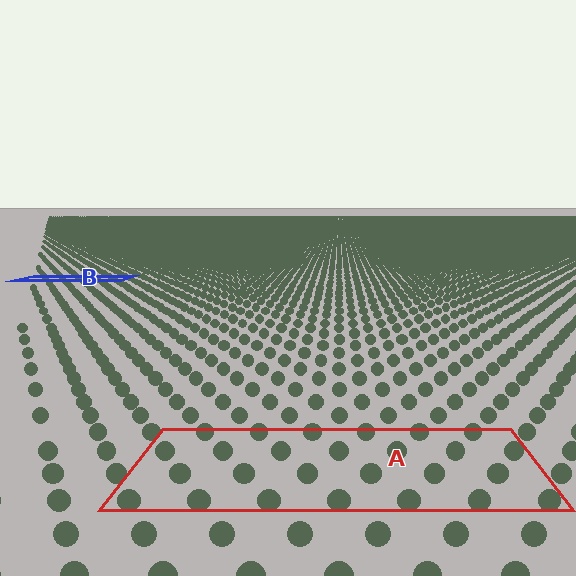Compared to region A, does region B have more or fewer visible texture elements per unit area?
Region B has more texture elements per unit area — they are packed more densely because it is farther away.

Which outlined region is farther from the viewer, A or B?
Region B is farther from the viewer — the texture elements inside it appear smaller and more densely packed.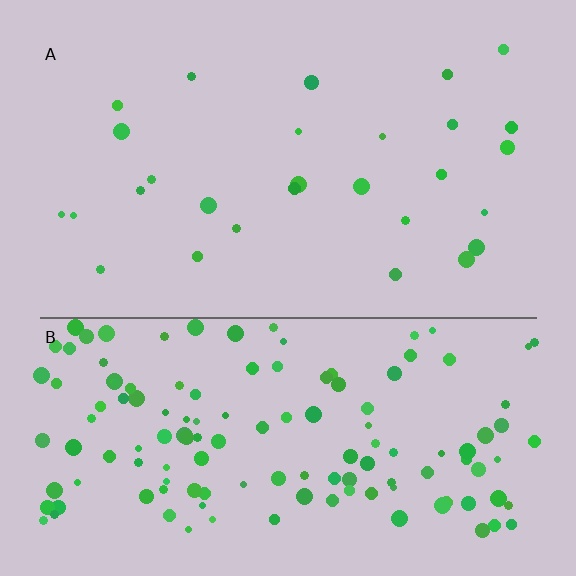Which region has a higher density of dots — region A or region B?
B (the bottom).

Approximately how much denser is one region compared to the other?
Approximately 4.9× — region B over region A.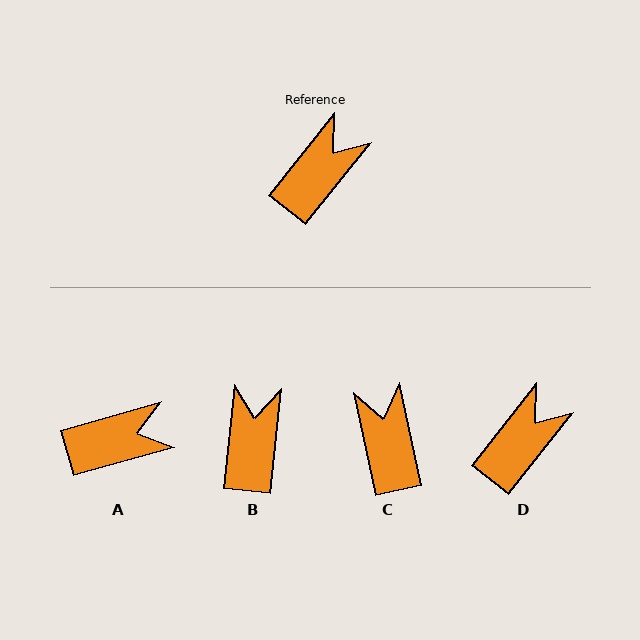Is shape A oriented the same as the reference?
No, it is off by about 36 degrees.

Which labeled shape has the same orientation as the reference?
D.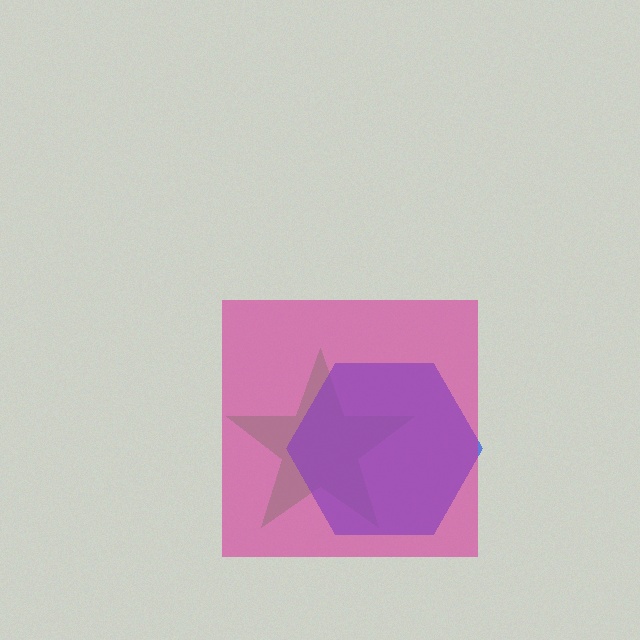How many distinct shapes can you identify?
There are 3 distinct shapes: a green star, a blue hexagon, a magenta square.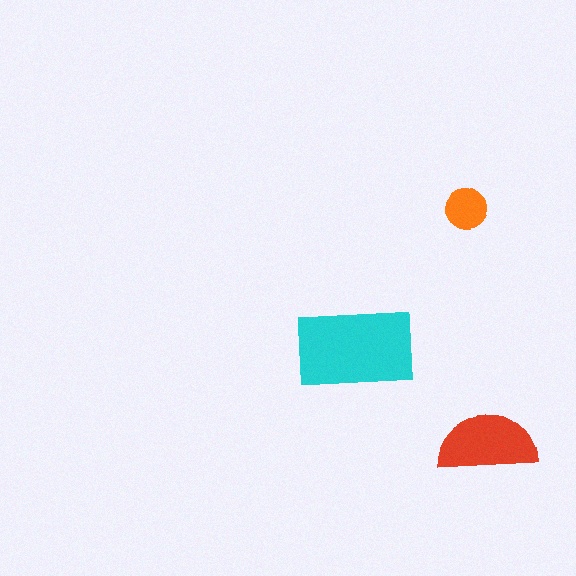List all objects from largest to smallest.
The cyan rectangle, the red semicircle, the orange circle.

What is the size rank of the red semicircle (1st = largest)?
2nd.